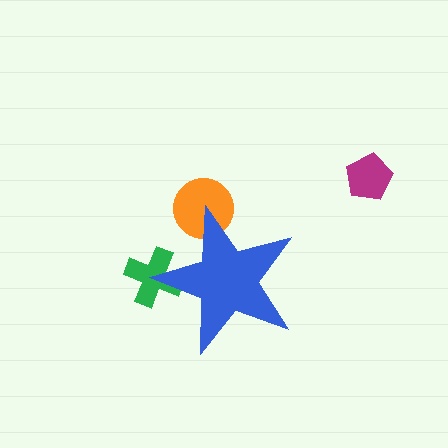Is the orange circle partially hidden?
Yes, the orange circle is partially hidden behind the blue star.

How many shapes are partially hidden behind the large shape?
2 shapes are partially hidden.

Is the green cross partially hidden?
Yes, the green cross is partially hidden behind the blue star.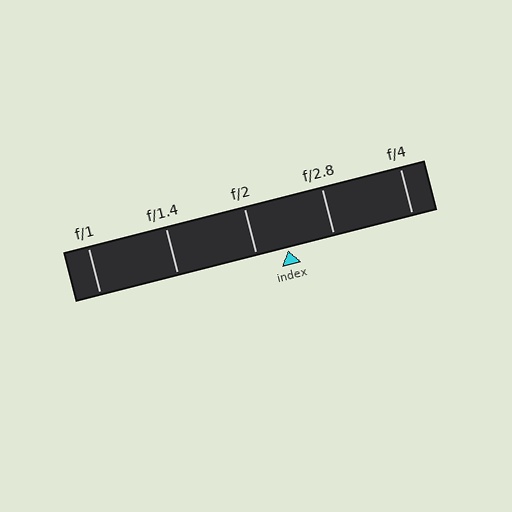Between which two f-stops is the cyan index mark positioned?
The index mark is between f/2 and f/2.8.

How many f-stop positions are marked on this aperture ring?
There are 5 f-stop positions marked.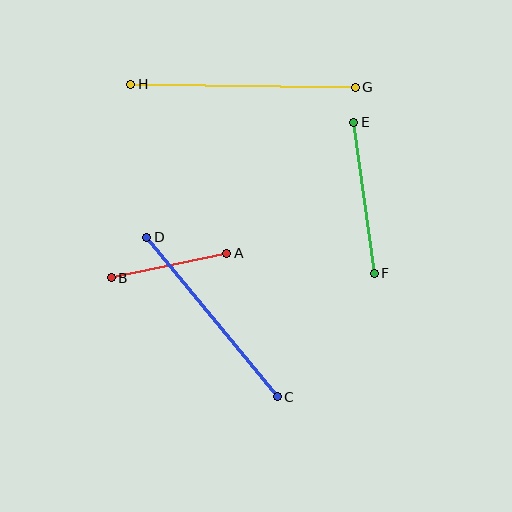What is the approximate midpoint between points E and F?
The midpoint is at approximately (364, 198) pixels.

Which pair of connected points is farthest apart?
Points G and H are farthest apart.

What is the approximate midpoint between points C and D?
The midpoint is at approximately (212, 317) pixels.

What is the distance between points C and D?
The distance is approximately 206 pixels.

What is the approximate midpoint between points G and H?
The midpoint is at approximately (243, 86) pixels.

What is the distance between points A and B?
The distance is approximately 118 pixels.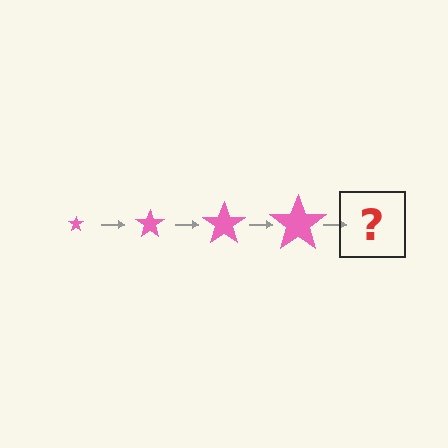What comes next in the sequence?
The next element should be a pink star, larger than the previous one.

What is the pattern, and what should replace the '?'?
The pattern is that the star gets progressively larger each step. The '?' should be a pink star, larger than the previous one.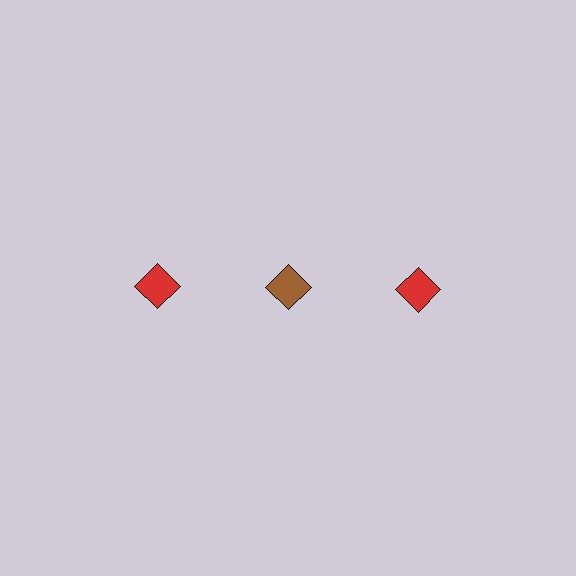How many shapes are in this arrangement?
There are 3 shapes arranged in a grid pattern.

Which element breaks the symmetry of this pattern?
The brown diamond in the top row, second from left column breaks the symmetry. All other shapes are red diamonds.